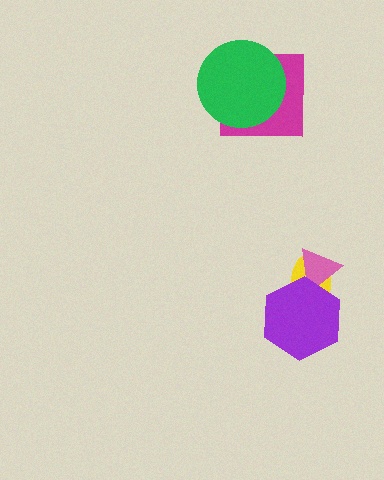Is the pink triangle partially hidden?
Yes, it is partially covered by another shape.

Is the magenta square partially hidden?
Yes, it is partially covered by another shape.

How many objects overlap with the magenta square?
1 object overlaps with the magenta square.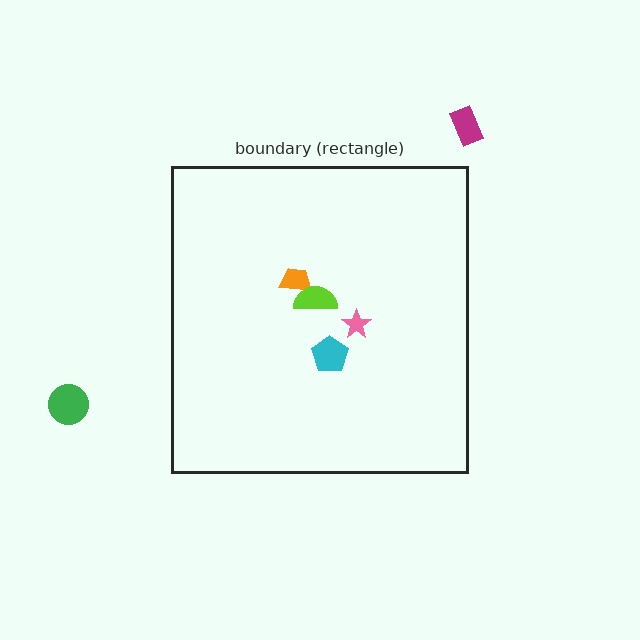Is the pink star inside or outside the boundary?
Inside.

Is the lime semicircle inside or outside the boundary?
Inside.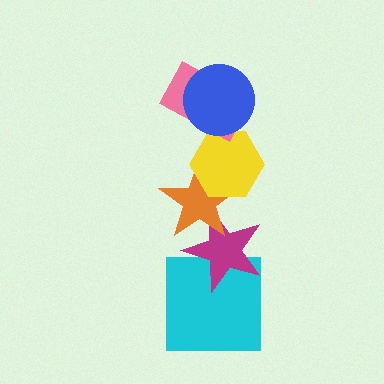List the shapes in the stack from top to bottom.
From top to bottom: the blue circle, the pink rectangle, the yellow hexagon, the orange star, the magenta star, the cyan square.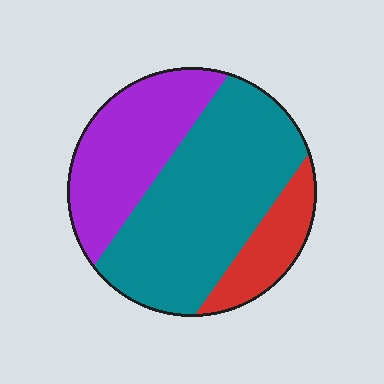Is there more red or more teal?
Teal.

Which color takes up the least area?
Red, at roughly 15%.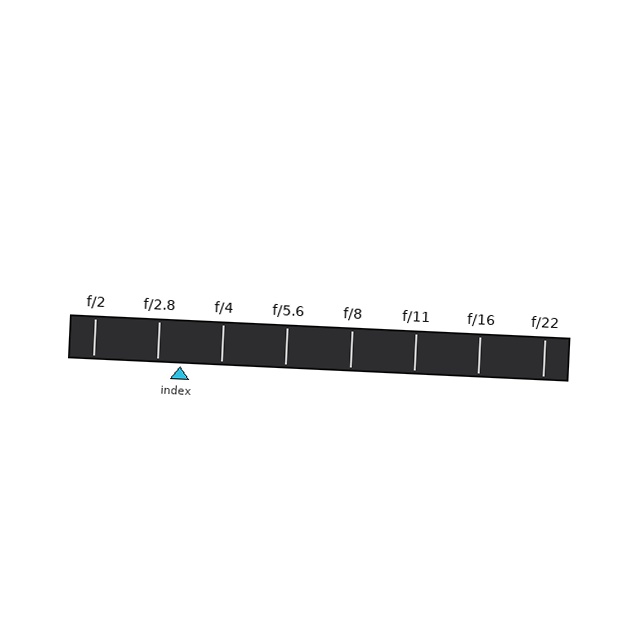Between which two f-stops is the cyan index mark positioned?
The index mark is between f/2.8 and f/4.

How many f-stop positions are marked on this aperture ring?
There are 8 f-stop positions marked.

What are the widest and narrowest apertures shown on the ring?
The widest aperture shown is f/2 and the narrowest is f/22.